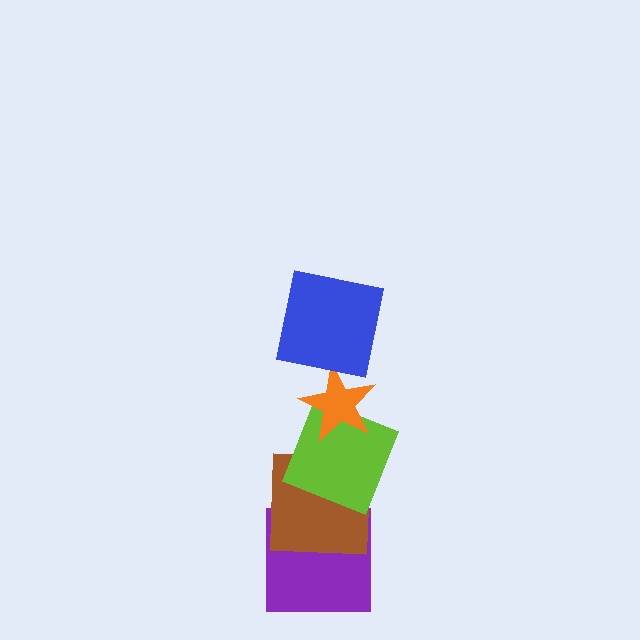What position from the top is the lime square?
The lime square is 3rd from the top.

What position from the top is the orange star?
The orange star is 2nd from the top.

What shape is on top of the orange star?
The blue square is on top of the orange star.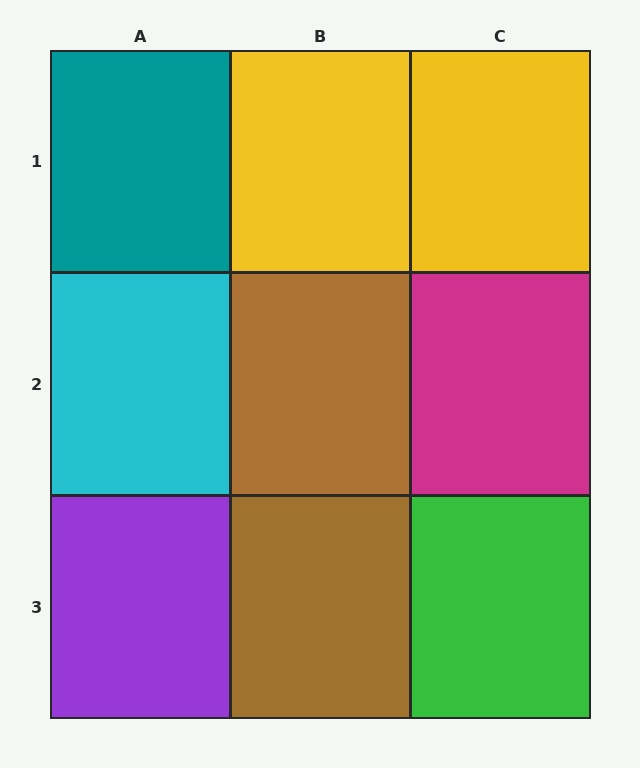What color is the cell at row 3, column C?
Green.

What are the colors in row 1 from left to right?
Teal, yellow, yellow.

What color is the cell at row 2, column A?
Cyan.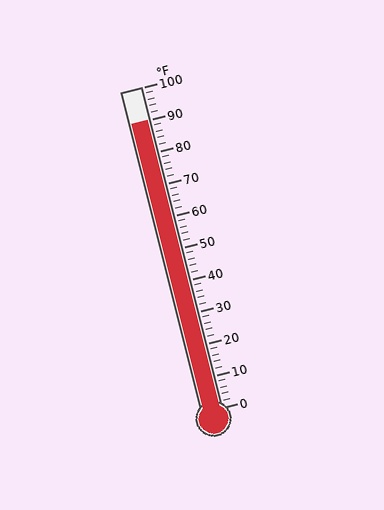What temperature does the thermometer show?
The thermometer shows approximately 90°F.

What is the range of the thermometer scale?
The thermometer scale ranges from 0°F to 100°F.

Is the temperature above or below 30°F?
The temperature is above 30°F.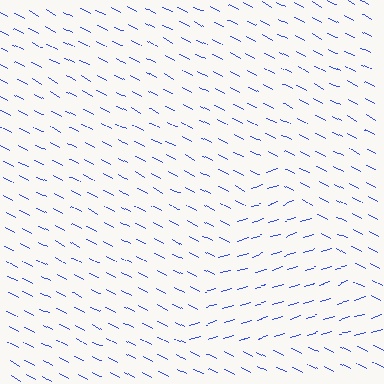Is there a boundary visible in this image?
Yes, there is a texture boundary formed by a change in line orientation.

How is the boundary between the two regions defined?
The boundary is defined purely by a change in line orientation (approximately 45 degrees difference). All lines are the same color and thickness.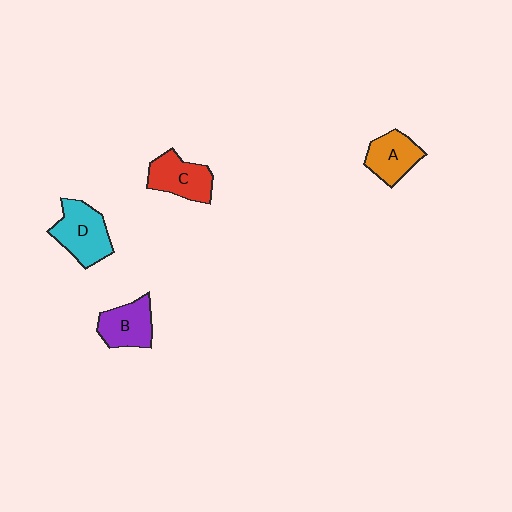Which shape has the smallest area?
Shape A (orange).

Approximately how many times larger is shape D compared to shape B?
Approximately 1.2 times.